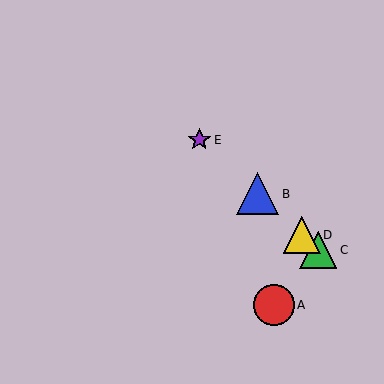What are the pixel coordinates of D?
Object D is at (302, 235).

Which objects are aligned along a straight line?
Objects B, C, D, E are aligned along a straight line.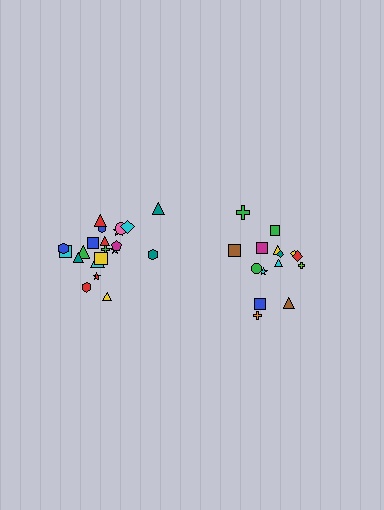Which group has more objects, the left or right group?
The left group.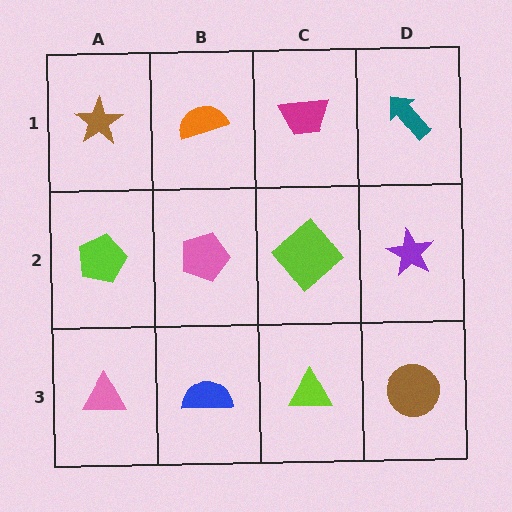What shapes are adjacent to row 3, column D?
A purple star (row 2, column D), a lime triangle (row 3, column C).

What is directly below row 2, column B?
A blue semicircle.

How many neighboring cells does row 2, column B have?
4.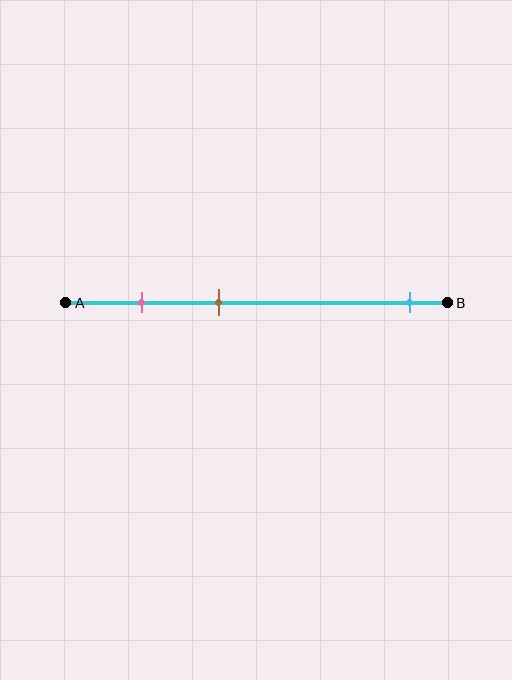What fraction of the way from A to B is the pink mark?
The pink mark is approximately 20% (0.2) of the way from A to B.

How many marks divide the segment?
There are 3 marks dividing the segment.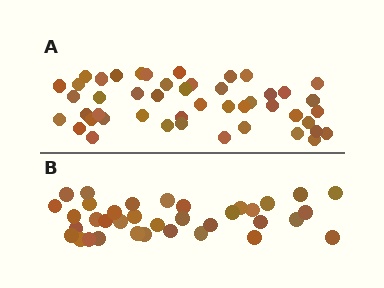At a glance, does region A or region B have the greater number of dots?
Region A (the top region) has more dots.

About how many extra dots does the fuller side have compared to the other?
Region A has roughly 12 or so more dots than region B.